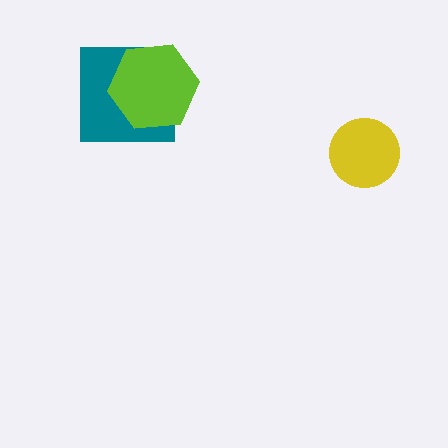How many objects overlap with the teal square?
1 object overlaps with the teal square.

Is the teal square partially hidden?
Yes, it is partially covered by another shape.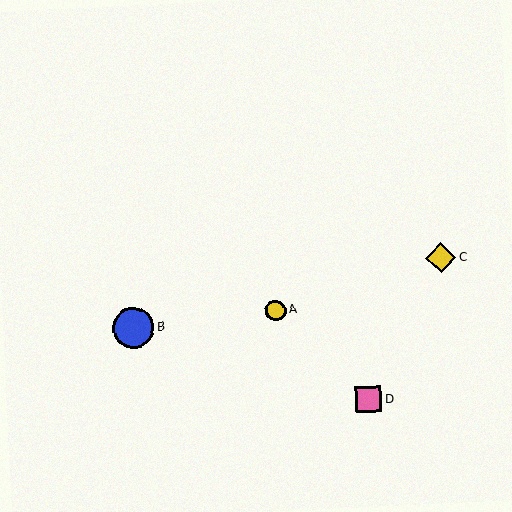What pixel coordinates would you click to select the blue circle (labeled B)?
Click at (133, 328) to select the blue circle B.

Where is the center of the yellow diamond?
The center of the yellow diamond is at (441, 258).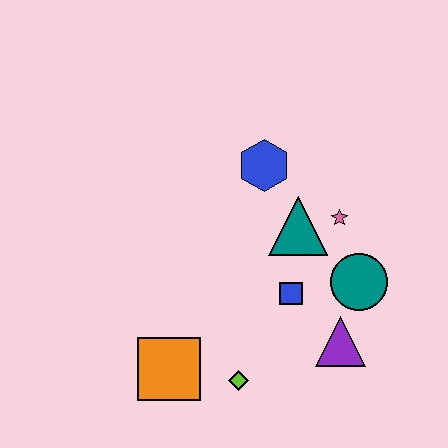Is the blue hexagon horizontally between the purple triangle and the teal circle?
No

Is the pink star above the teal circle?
Yes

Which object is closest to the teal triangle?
The pink star is closest to the teal triangle.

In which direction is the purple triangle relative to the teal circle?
The purple triangle is below the teal circle.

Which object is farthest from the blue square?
The orange square is farthest from the blue square.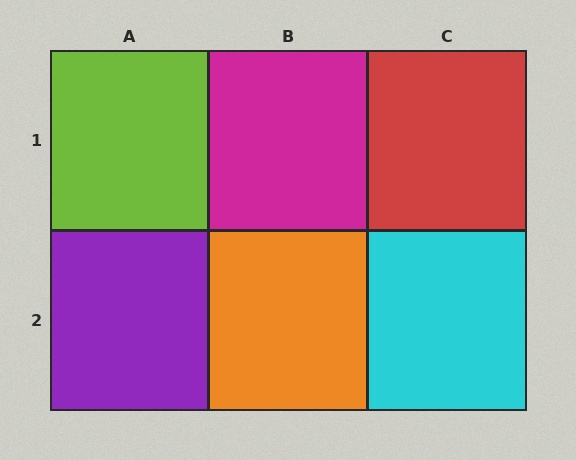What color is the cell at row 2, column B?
Orange.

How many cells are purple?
1 cell is purple.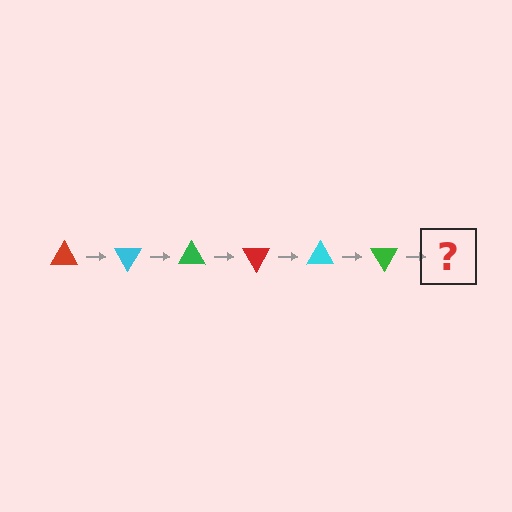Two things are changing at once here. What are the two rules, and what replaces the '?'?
The two rules are that it rotates 60 degrees each step and the color cycles through red, cyan, and green. The '?' should be a red triangle, rotated 360 degrees from the start.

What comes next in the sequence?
The next element should be a red triangle, rotated 360 degrees from the start.